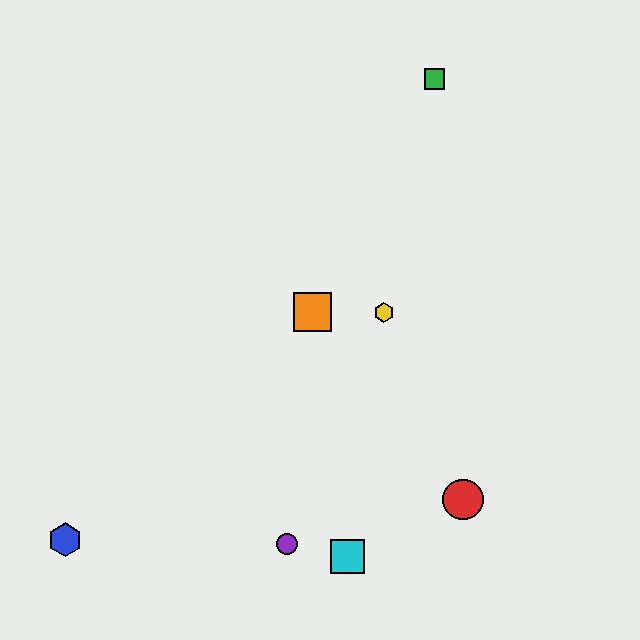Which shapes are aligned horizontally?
The yellow hexagon, the orange square are aligned horizontally.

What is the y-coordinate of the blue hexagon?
The blue hexagon is at y≈540.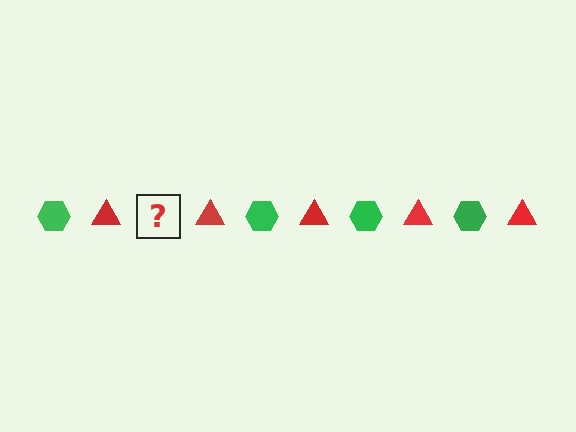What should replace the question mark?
The question mark should be replaced with a green hexagon.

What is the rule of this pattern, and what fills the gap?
The rule is that the pattern alternates between green hexagon and red triangle. The gap should be filled with a green hexagon.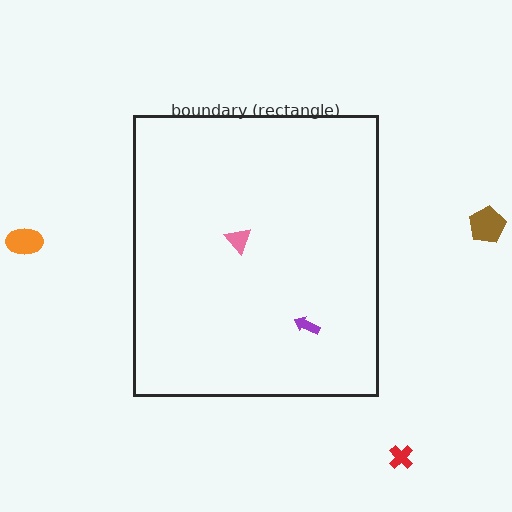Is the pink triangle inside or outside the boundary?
Inside.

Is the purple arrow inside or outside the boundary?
Inside.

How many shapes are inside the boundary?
2 inside, 3 outside.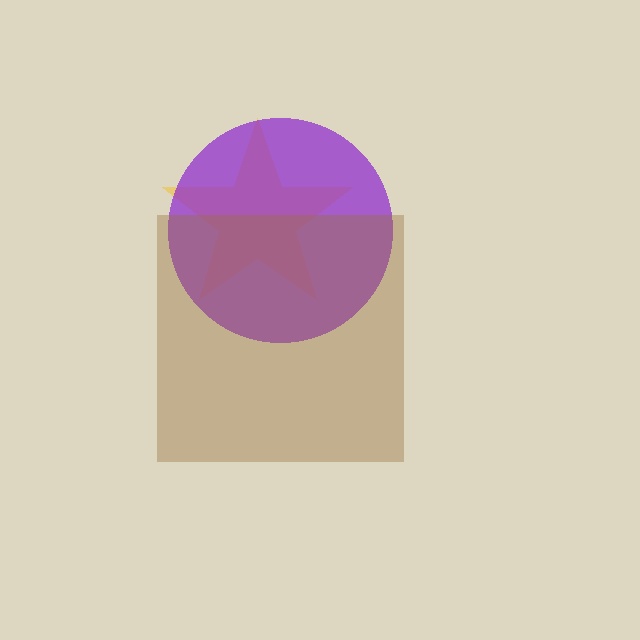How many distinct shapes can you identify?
There are 3 distinct shapes: a yellow star, a purple circle, a brown square.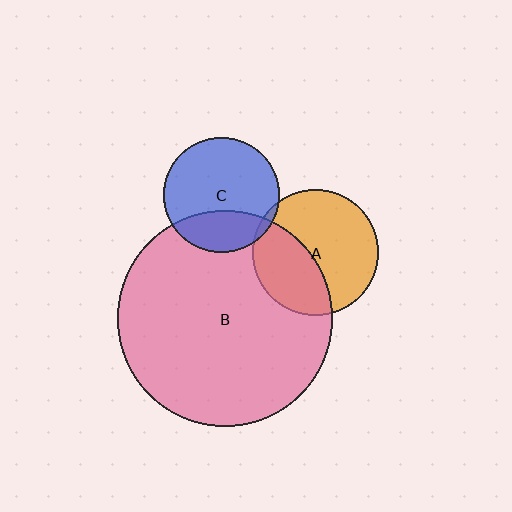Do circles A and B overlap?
Yes.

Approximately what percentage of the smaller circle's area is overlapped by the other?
Approximately 40%.